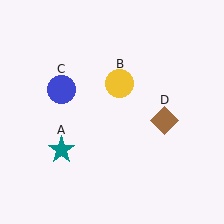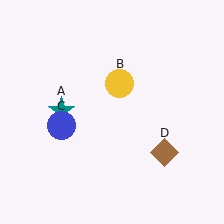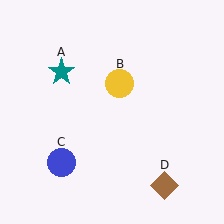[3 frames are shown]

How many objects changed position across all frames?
3 objects changed position: teal star (object A), blue circle (object C), brown diamond (object D).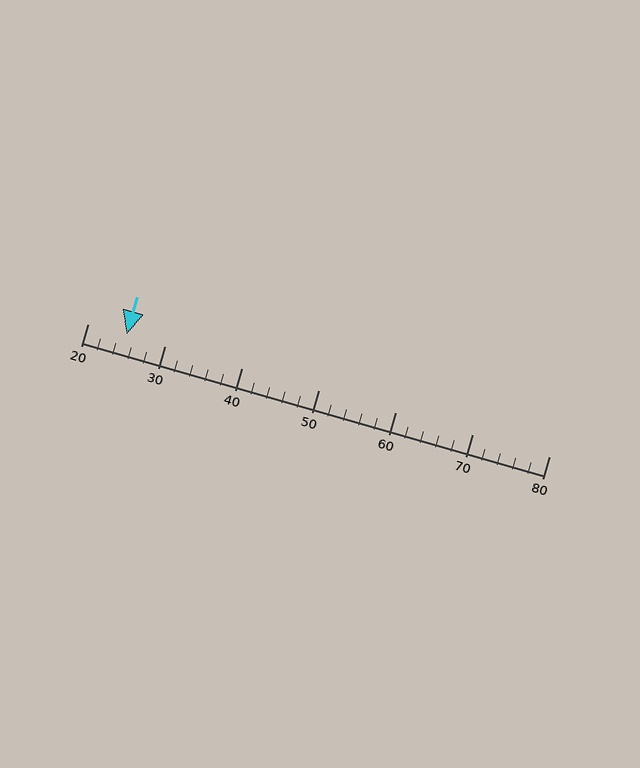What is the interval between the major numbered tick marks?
The major tick marks are spaced 10 units apart.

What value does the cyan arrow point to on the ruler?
The cyan arrow points to approximately 25.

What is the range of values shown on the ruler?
The ruler shows values from 20 to 80.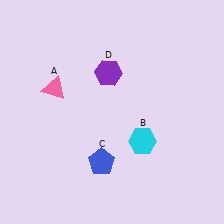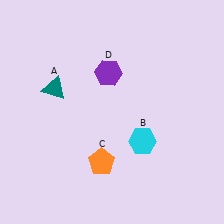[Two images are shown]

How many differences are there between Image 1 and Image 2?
There are 2 differences between the two images.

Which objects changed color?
A changed from pink to teal. C changed from blue to orange.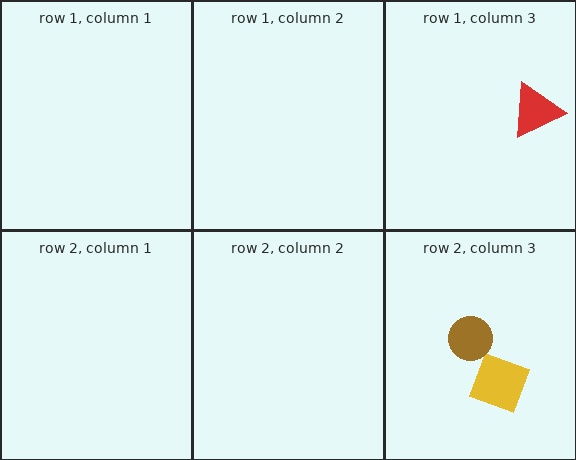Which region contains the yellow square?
The row 2, column 3 region.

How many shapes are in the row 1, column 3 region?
1.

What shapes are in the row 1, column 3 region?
The red triangle.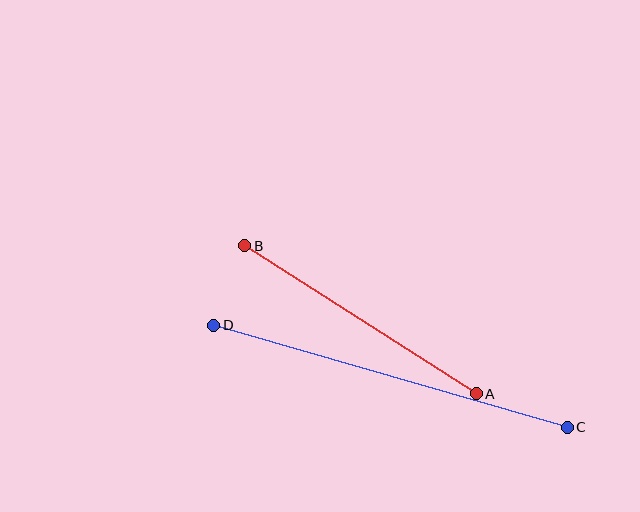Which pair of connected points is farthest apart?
Points C and D are farthest apart.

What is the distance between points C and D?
The distance is approximately 368 pixels.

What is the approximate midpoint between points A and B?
The midpoint is at approximately (361, 320) pixels.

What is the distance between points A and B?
The distance is approximately 275 pixels.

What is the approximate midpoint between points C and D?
The midpoint is at approximately (390, 376) pixels.